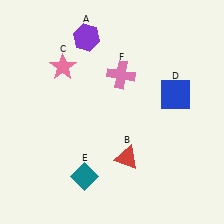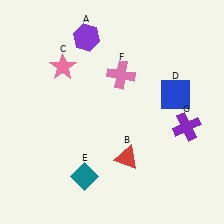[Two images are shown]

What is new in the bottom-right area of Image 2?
A purple cross (G) was added in the bottom-right area of Image 2.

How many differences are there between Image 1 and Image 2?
There is 1 difference between the two images.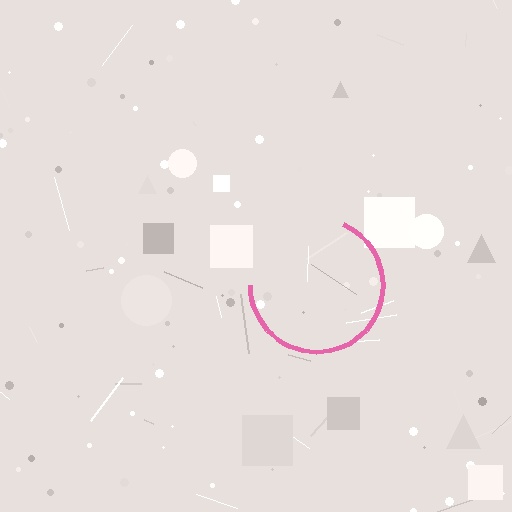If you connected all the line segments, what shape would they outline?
They would outline a circle.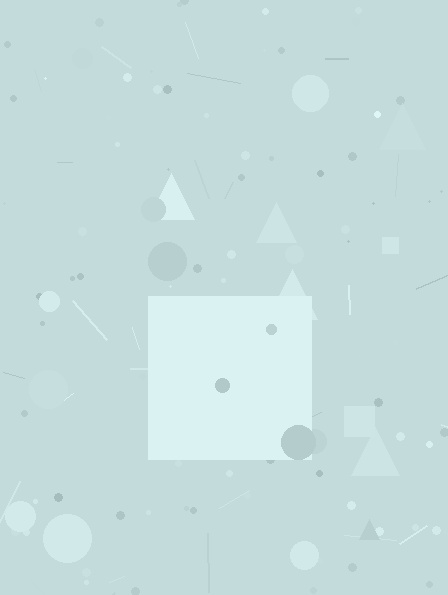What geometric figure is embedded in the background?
A square is embedded in the background.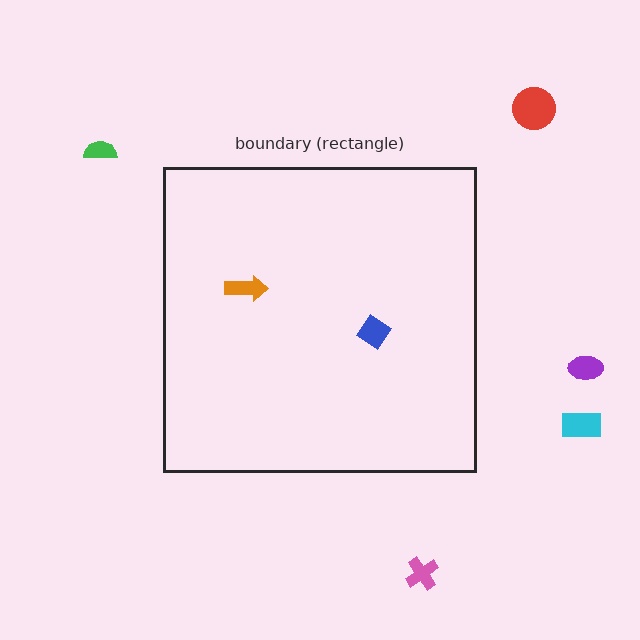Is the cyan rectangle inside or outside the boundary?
Outside.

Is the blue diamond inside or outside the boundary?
Inside.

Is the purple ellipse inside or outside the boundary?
Outside.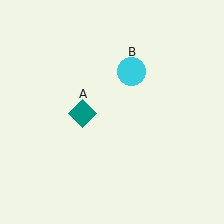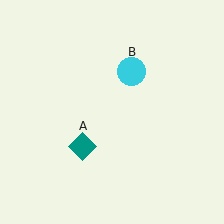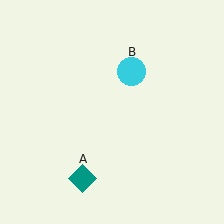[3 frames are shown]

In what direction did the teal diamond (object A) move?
The teal diamond (object A) moved down.